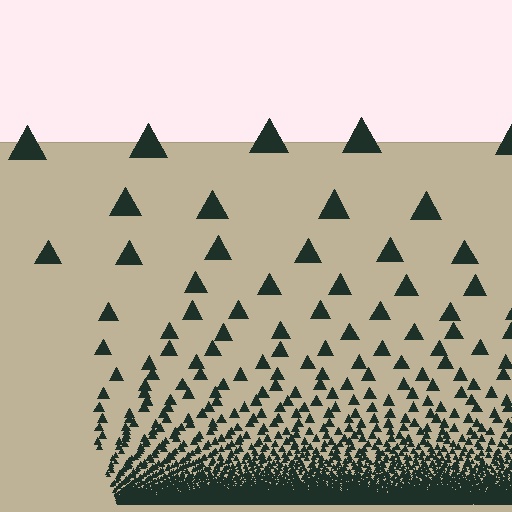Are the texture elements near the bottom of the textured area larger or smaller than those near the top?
Smaller. The gradient is inverted — elements near the bottom are smaller and denser.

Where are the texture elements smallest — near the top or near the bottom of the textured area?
Near the bottom.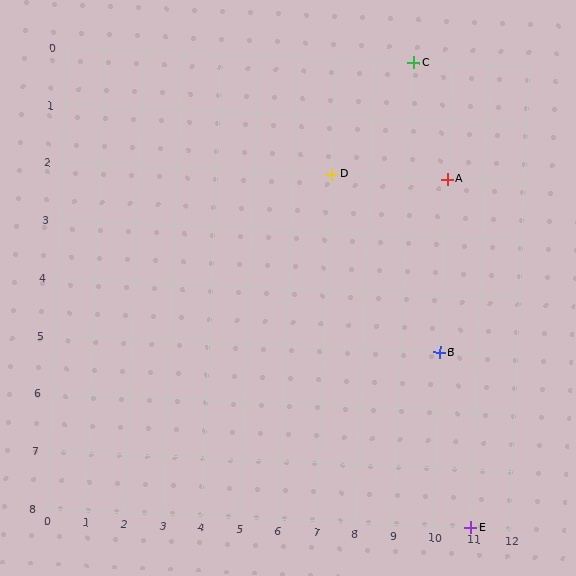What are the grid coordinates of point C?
Point C is at grid coordinates (9, 0).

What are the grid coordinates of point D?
Point D is at grid coordinates (7, 2).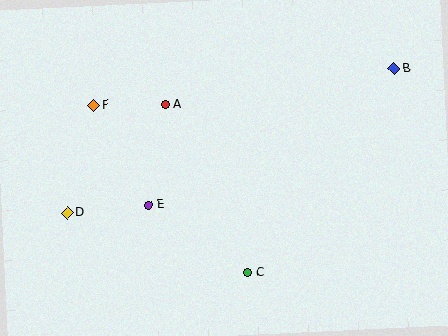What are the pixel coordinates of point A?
Point A is at (165, 105).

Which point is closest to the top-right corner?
Point B is closest to the top-right corner.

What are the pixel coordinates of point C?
Point C is at (248, 273).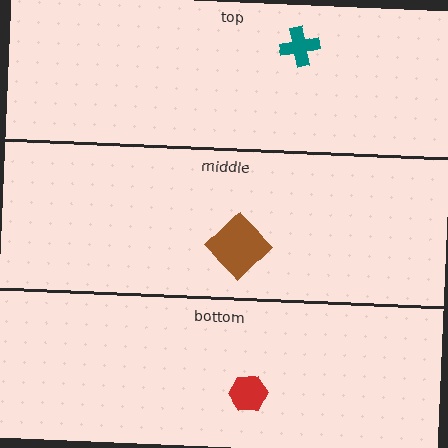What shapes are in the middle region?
The brown diamond.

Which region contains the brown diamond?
The middle region.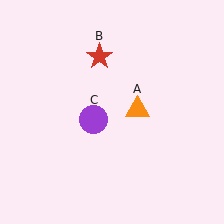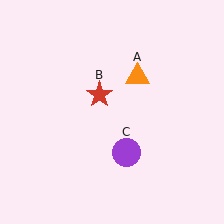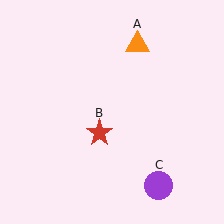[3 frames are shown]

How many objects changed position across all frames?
3 objects changed position: orange triangle (object A), red star (object B), purple circle (object C).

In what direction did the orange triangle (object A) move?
The orange triangle (object A) moved up.